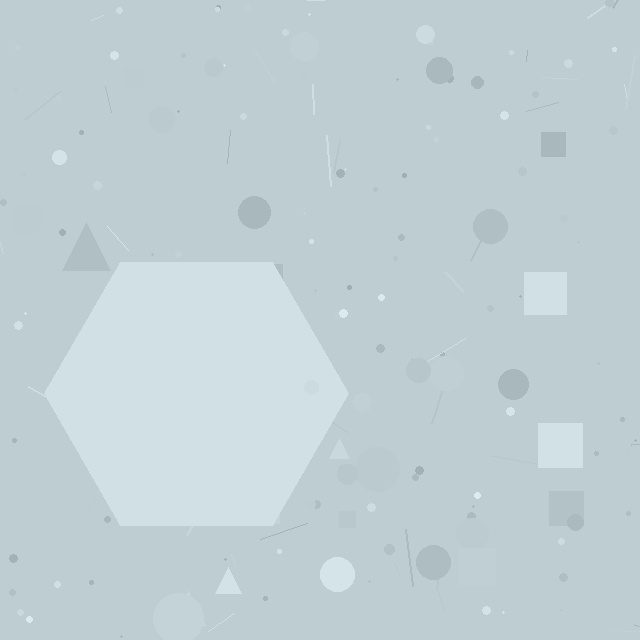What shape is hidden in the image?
A hexagon is hidden in the image.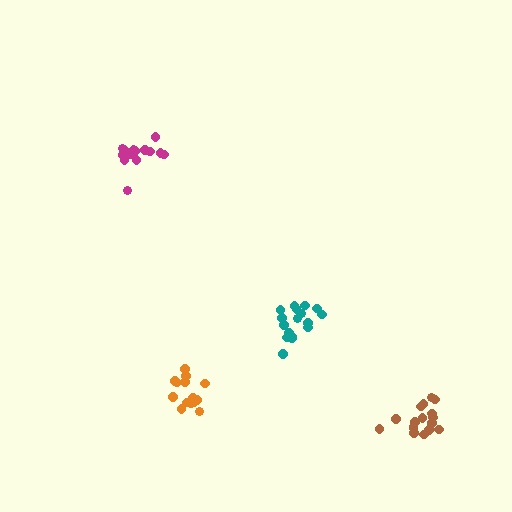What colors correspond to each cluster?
The clusters are colored: orange, magenta, teal, brown.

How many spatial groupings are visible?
There are 4 spatial groupings.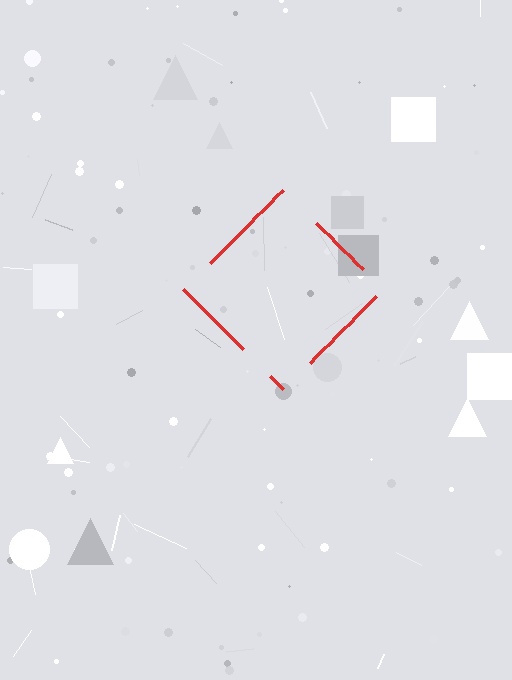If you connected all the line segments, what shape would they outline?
They would outline a diamond.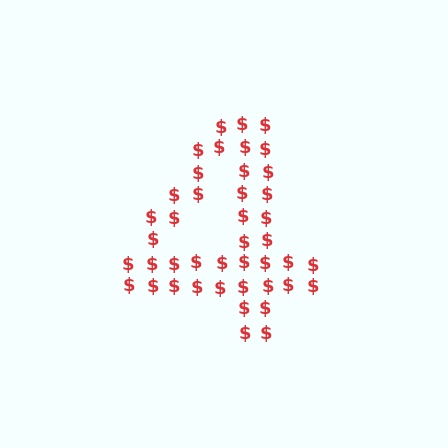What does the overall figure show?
The overall figure shows the digit 4.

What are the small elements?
The small elements are dollar signs.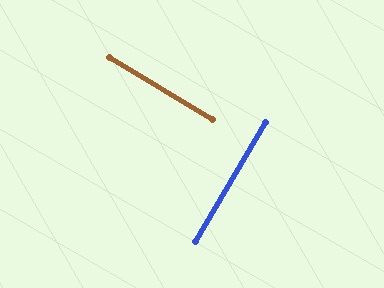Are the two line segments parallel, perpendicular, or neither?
Perpendicular — they meet at approximately 89°.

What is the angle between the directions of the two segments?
Approximately 89 degrees.